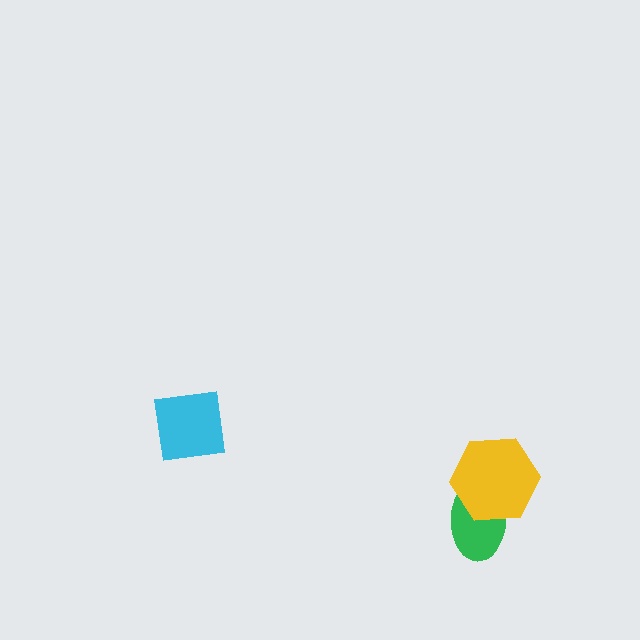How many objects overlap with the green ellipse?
1 object overlaps with the green ellipse.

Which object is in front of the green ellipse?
The yellow hexagon is in front of the green ellipse.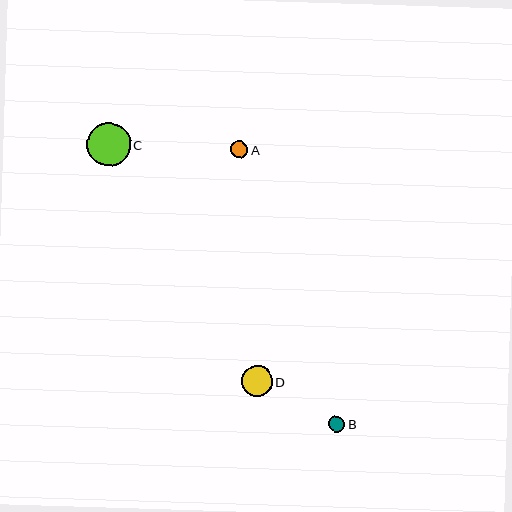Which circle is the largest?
Circle C is the largest with a size of approximately 43 pixels.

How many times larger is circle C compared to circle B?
Circle C is approximately 2.7 times the size of circle B.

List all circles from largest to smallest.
From largest to smallest: C, D, A, B.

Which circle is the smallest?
Circle B is the smallest with a size of approximately 16 pixels.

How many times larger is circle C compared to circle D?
Circle C is approximately 1.4 times the size of circle D.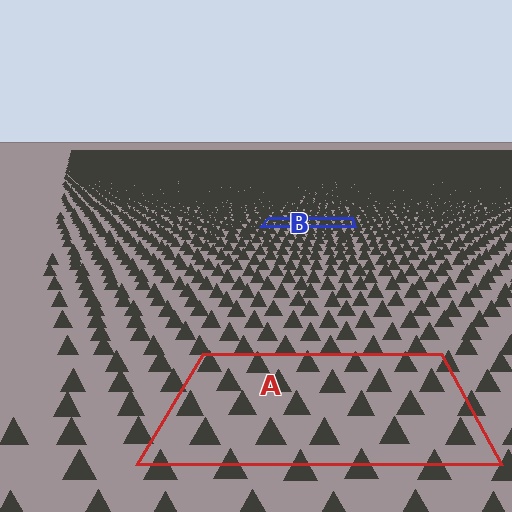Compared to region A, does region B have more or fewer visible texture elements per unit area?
Region B has more texture elements per unit area — they are packed more densely because it is farther away.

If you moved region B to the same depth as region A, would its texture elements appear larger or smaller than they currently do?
They would appear larger. At a closer depth, the same texture elements are projected at a bigger on-screen size.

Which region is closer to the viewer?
Region A is closer. The texture elements there are larger and more spread out.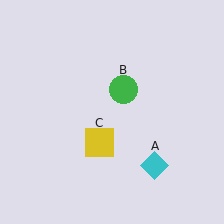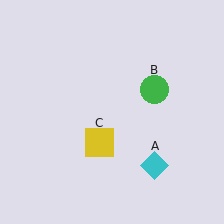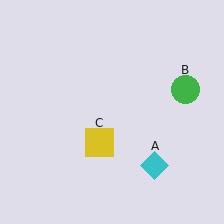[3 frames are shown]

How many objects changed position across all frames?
1 object changed position: green circle (object B).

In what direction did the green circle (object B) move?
The green circle (object B) moved right.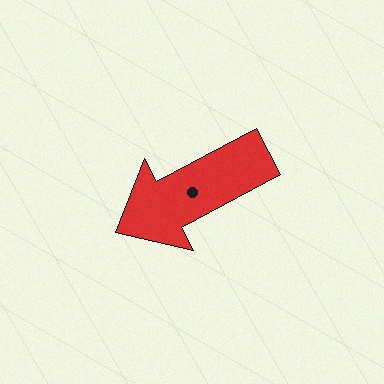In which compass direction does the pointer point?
Southwest.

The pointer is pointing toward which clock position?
Roughly 8 o'clock.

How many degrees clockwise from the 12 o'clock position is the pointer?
Approximately 242 degrees.